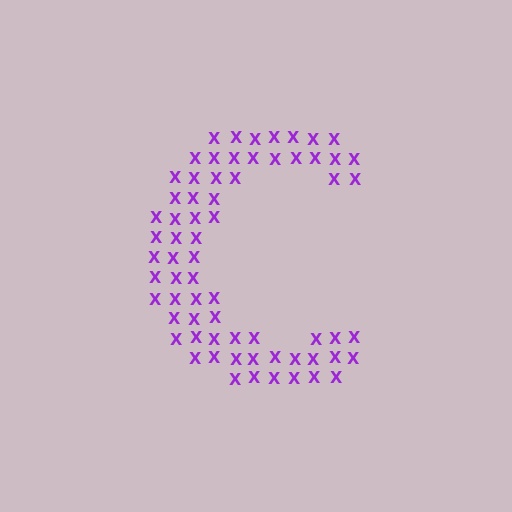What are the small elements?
The small elements are letter X's.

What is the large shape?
The large shape is the letter C.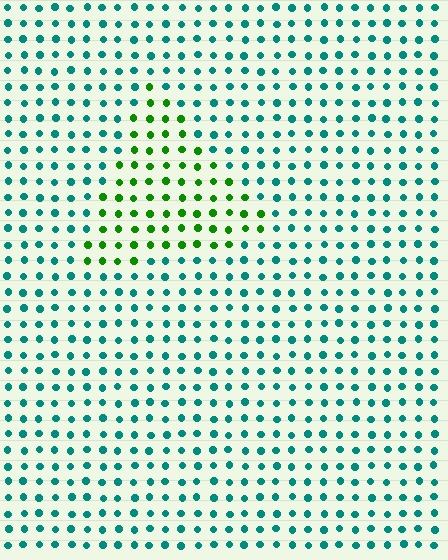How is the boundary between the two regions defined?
The boundary is defined purely by a slight shift in hue (about 58 degrees). Spacing, size, and orientation are identical on both sides.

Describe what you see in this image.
The image is filled with small teal elements in a uniform arrangement. A triangle-shaped region is visible where the elements are tinted to a slightly different hue, forming a subtle color boundary.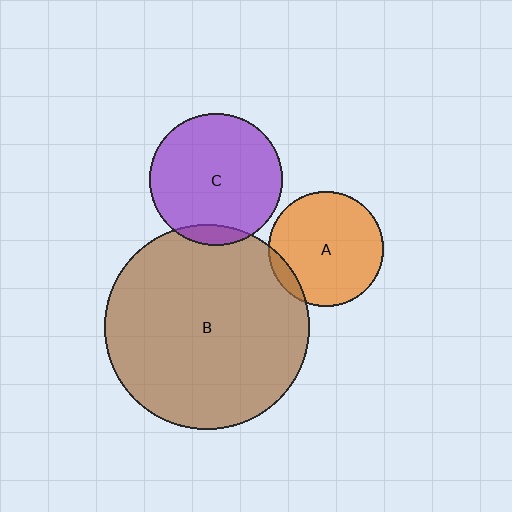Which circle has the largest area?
Circle B (brown).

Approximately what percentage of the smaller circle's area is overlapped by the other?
Approximately 10%.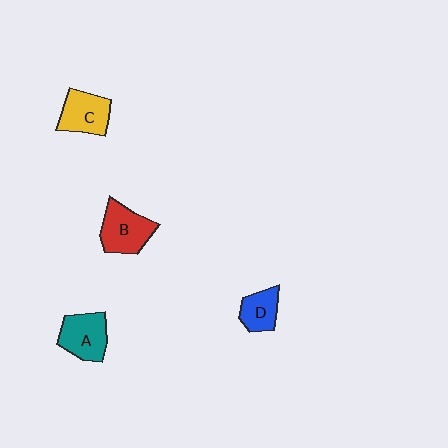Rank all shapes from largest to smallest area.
From largest to smallest: B (red), A (teal), C (yellow), D (blue).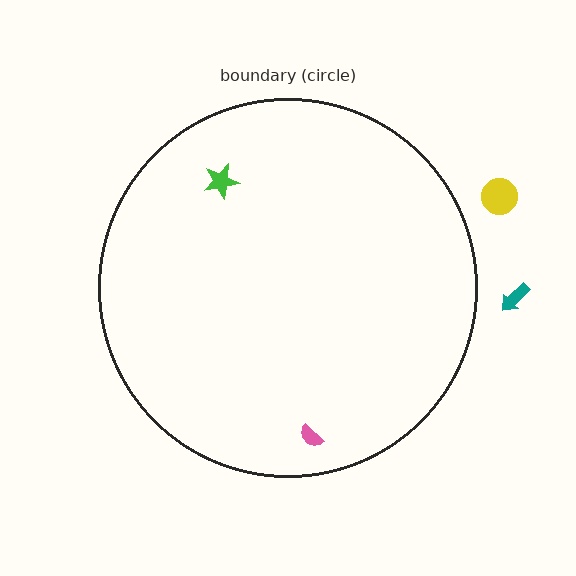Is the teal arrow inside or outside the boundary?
Outside.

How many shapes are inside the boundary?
2 inside, 2 outside.